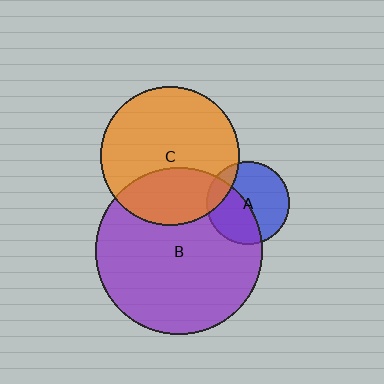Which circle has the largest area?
Circle B (purple).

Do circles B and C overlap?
Yes.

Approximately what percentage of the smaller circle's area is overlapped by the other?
Approximately 30%.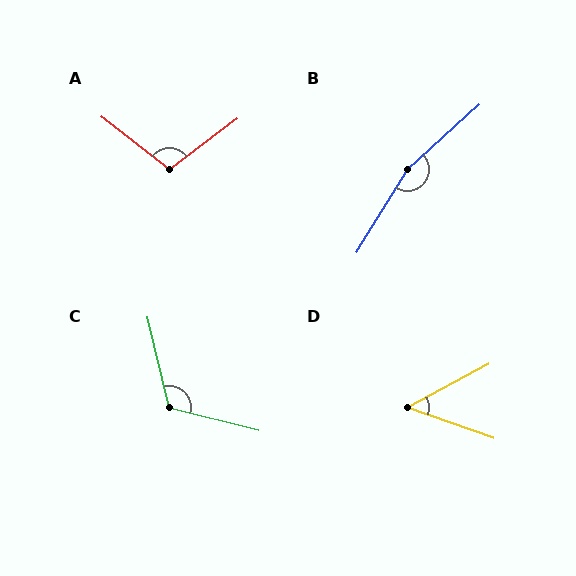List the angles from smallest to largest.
D (48°), A (105°), C (118°), B (164°).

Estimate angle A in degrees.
Approximately 105 degrees.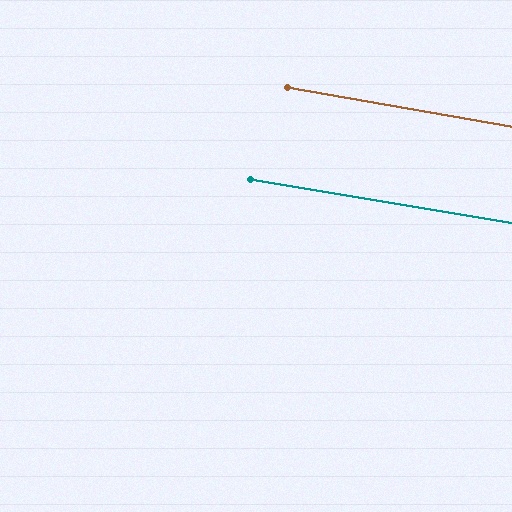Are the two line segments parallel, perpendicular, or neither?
Parallel — their directions differ by only 0.3°.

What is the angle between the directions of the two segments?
Approximately 0 degrees.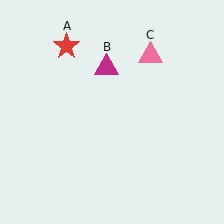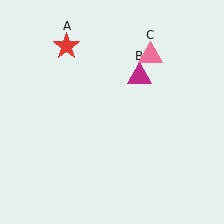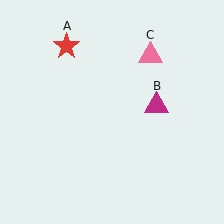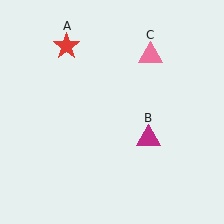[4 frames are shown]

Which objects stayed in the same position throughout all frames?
Red star (object A) and pink triangle (object C) remained stationary.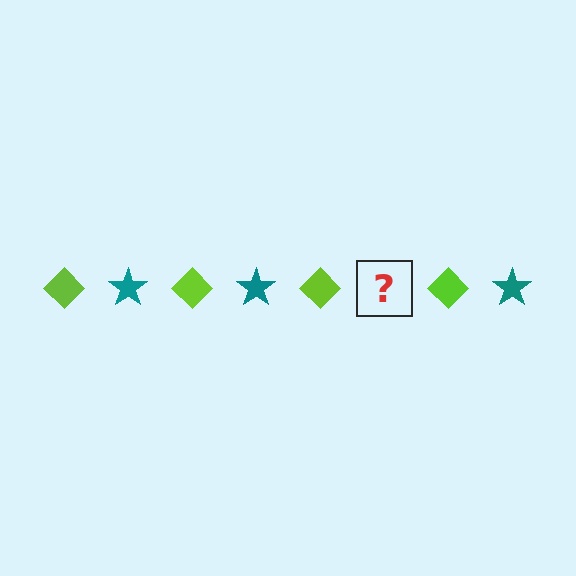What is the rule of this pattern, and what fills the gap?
The rule is that the pattern alternates between lime diamond and teal star. The gap should be filled with a teal star.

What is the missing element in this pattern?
The missing element is a teal star.